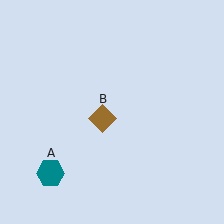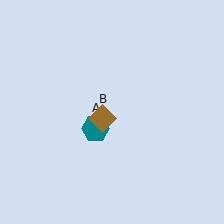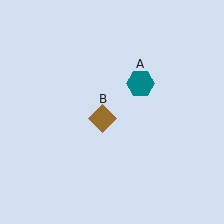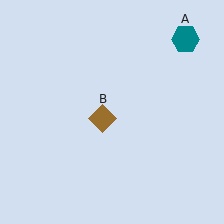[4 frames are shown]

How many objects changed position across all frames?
1 object changed position: teal hexagon (object A).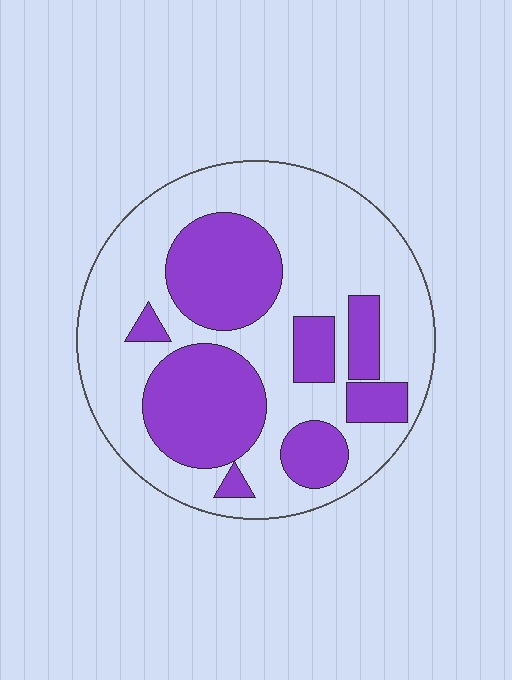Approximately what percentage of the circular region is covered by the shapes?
Approximately 35%.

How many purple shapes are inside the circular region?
8.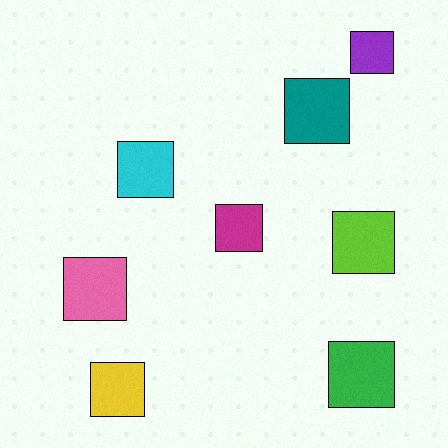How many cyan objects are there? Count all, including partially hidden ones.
There is 1 cyan object.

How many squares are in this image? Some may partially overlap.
There are 8 squares.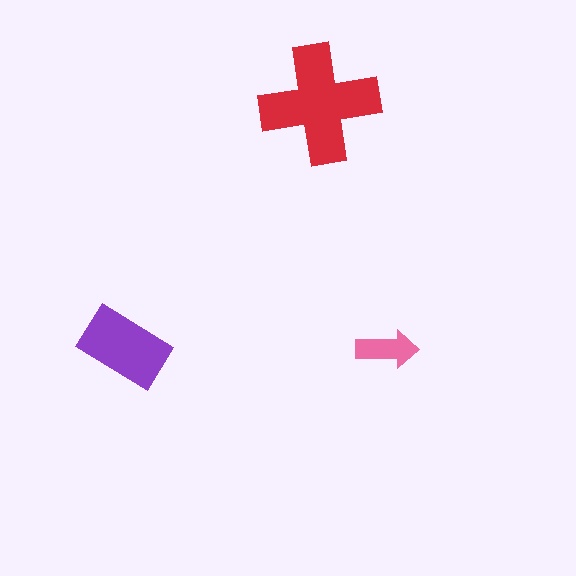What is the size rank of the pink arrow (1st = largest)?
3rd.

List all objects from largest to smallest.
The red cross, the purple rectangle, the pink arrow.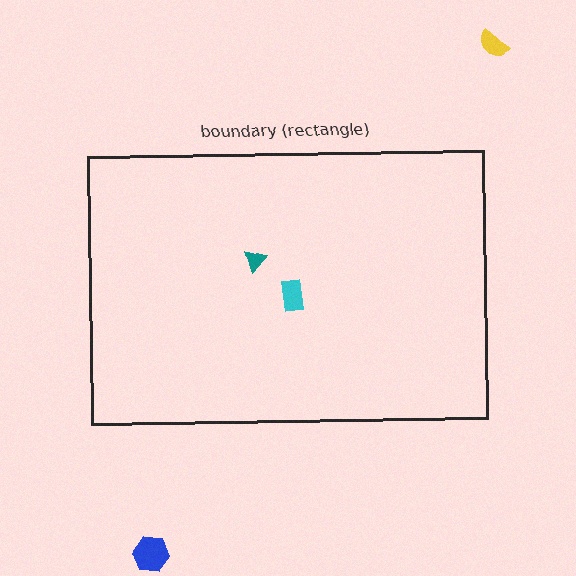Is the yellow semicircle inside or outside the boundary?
Outside.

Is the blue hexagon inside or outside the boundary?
Outside.